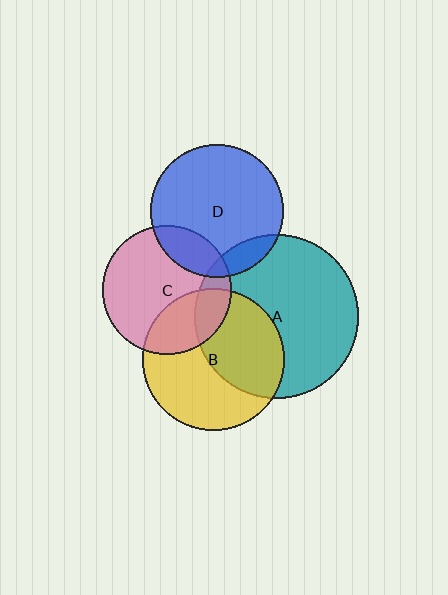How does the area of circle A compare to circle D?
Approximately 1.5 times.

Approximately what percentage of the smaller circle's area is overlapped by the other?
Approximately 15%.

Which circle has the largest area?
Circle A (teal).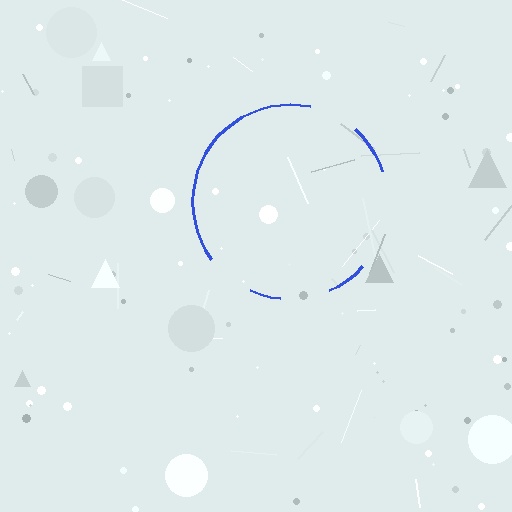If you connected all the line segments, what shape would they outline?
They would outline a circle.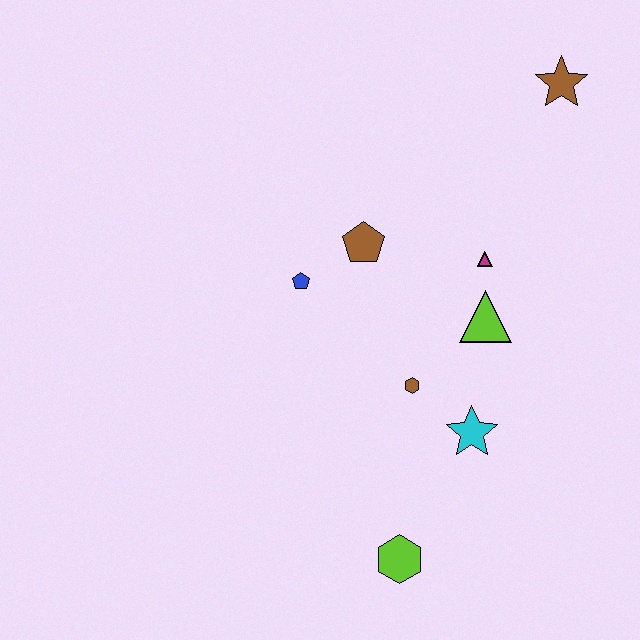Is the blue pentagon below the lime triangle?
No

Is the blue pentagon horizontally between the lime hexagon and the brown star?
No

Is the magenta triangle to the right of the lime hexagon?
Yes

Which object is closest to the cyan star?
The brown hexagon is closest to the cyan star.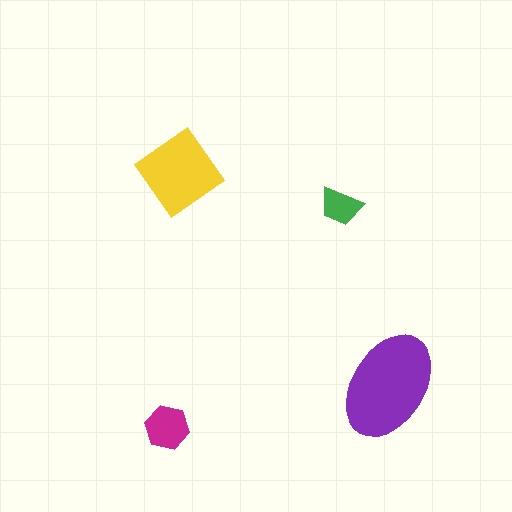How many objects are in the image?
There are 4 objects in the image.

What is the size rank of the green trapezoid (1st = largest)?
4th.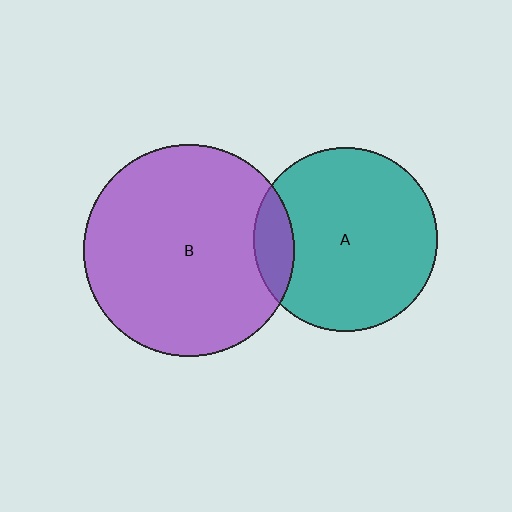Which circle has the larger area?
Circle B (purple).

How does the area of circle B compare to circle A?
Approximately 1.3 times.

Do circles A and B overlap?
Yes.